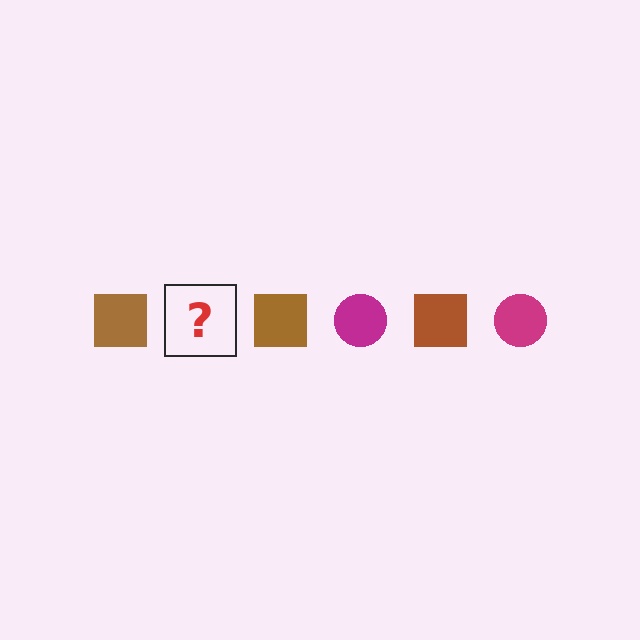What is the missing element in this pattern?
The missing element is a magenta circle.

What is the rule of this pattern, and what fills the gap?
The rule is that the pattern alternates between brown square and magenta circle. The gap should be filled with a magenta circle.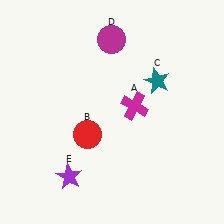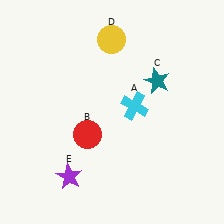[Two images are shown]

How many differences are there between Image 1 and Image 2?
There are 2 differences between the two images.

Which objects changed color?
A changed from magenta to cyan. D changed from magenta to yellow.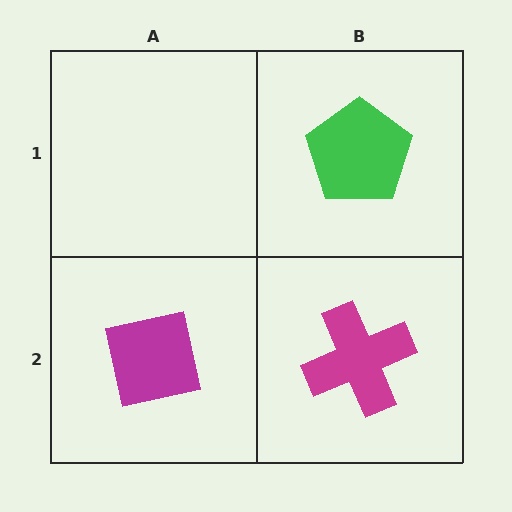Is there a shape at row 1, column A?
No, that cell is empty.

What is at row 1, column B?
A green pentagon.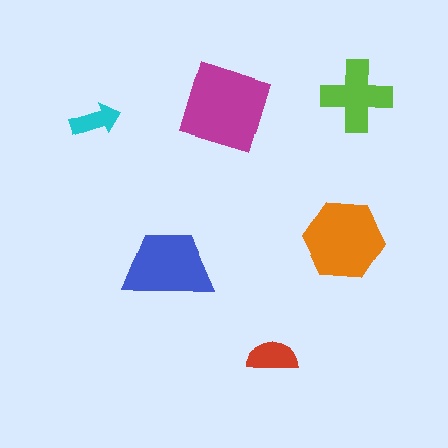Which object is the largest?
The magenta square.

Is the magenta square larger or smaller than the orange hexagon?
Larger.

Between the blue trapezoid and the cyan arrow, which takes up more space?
The blue trapezoid.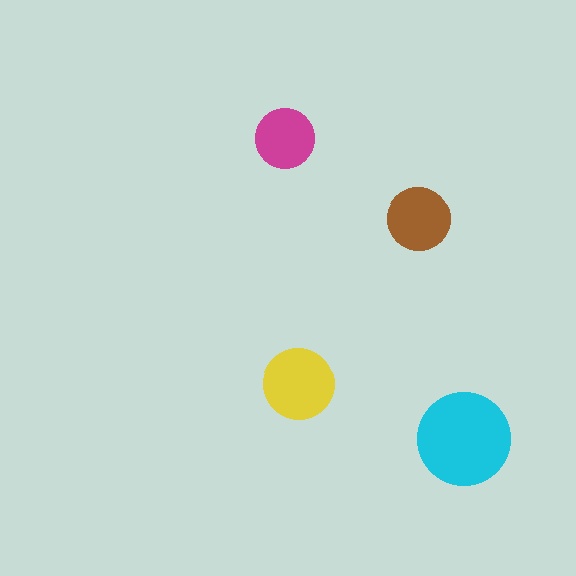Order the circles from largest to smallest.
the cyan one, the yellow one, the brown one, the magenta one.